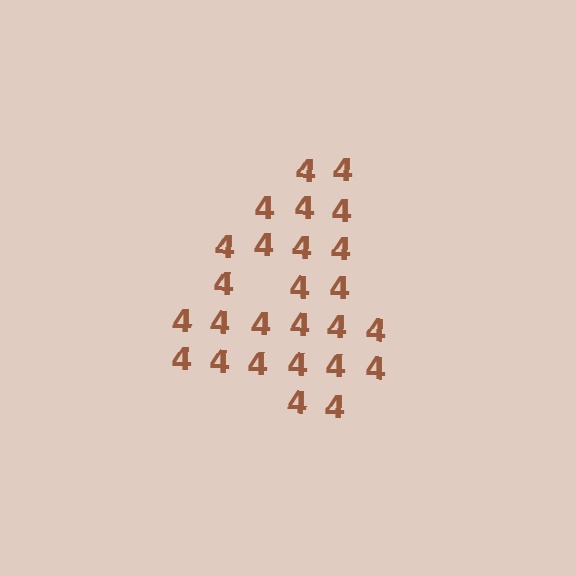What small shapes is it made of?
It is made of small digit 4's.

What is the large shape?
The large shape is the digit 4.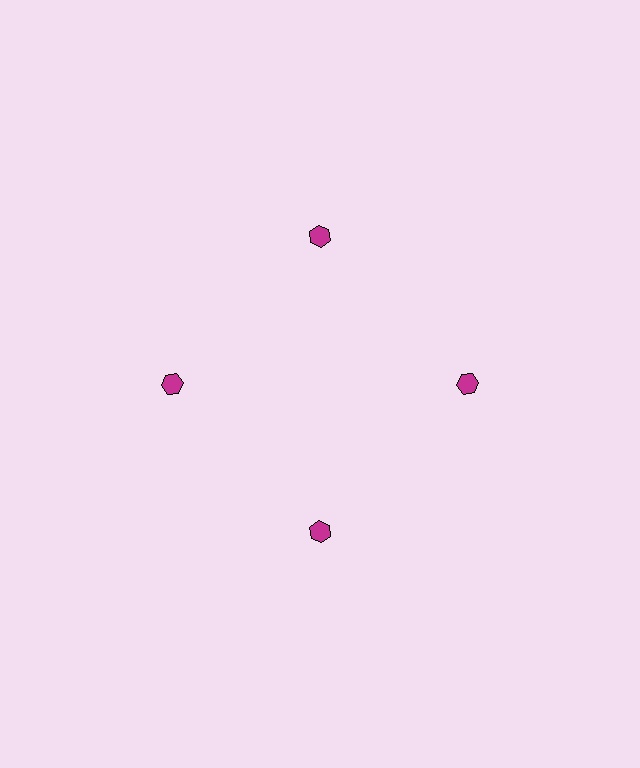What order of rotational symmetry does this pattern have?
This pattern has 4-fold rotational symmetry.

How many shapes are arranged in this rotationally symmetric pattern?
There are 4 shapes, arranged in 4 groups of 1.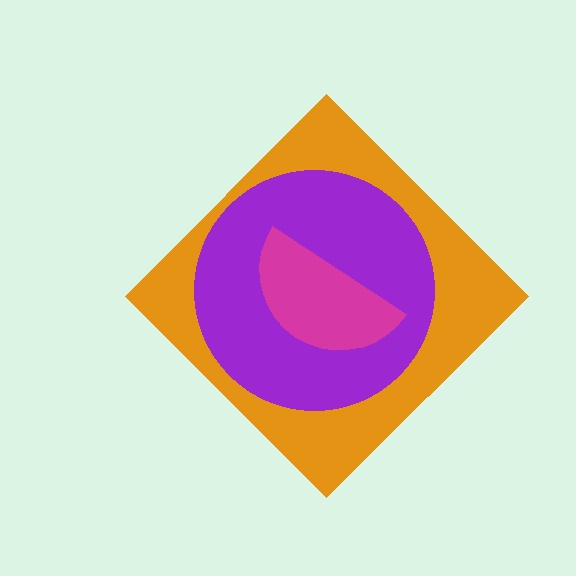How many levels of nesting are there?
3.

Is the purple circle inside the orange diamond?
Yes.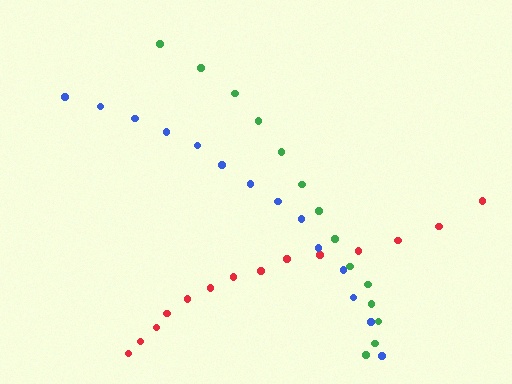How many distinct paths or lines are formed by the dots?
There are 3 distinct paths.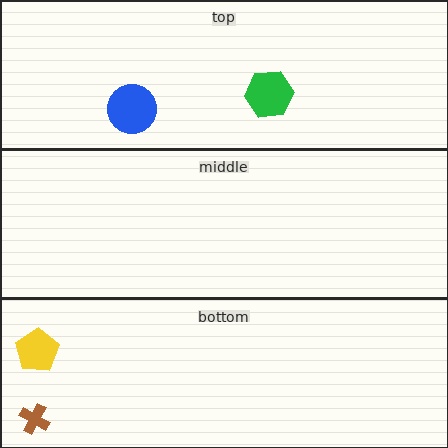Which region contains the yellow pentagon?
The bottom region.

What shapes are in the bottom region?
The yellow pentagon, the brown cross.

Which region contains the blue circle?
The top region.